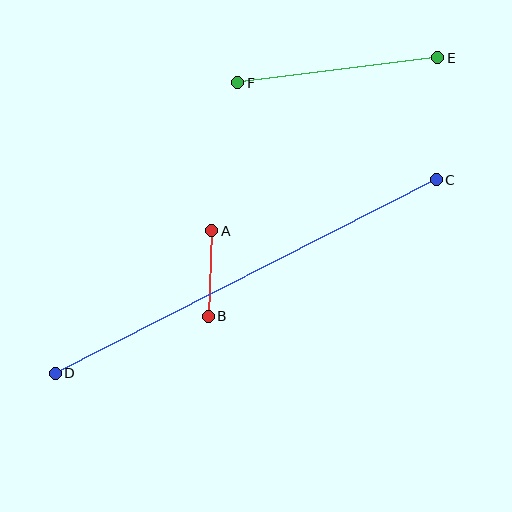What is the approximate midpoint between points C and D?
The midpoint is at approximately (246, 276) pixels.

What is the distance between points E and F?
The distance is approximately 202 pixels.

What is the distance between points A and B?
The distance is approximately 86 pixels.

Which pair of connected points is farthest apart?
Points C and D are farthest apart.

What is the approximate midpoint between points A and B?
The midpoint is at approximately (210, 273) pixels.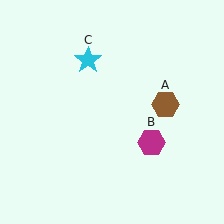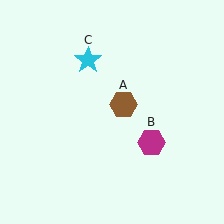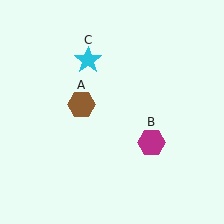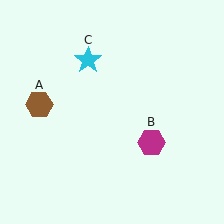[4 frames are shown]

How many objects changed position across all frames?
1 object changed position: brown hexagon (object A).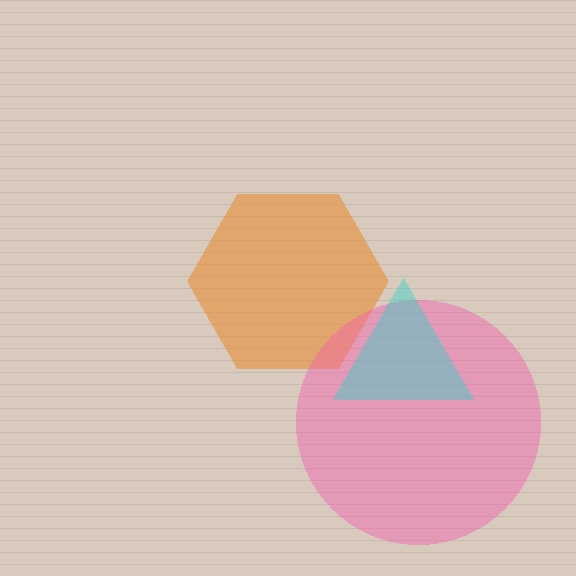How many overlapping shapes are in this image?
There are 3 overlapping shapes in the image.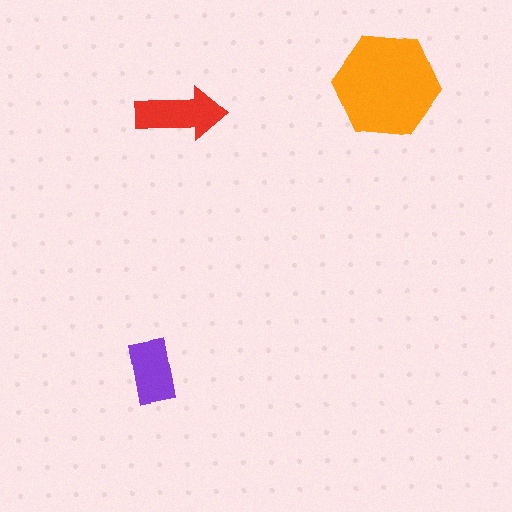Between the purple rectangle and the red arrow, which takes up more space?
The red arrow.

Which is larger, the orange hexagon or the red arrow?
The orange hexagon.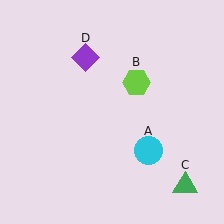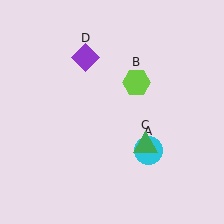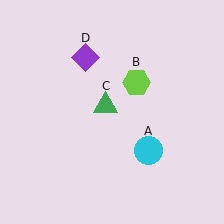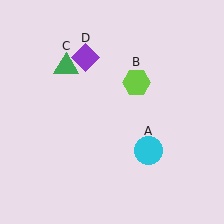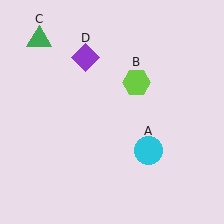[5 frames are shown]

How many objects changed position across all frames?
1 object changed position: green triangle (object C).